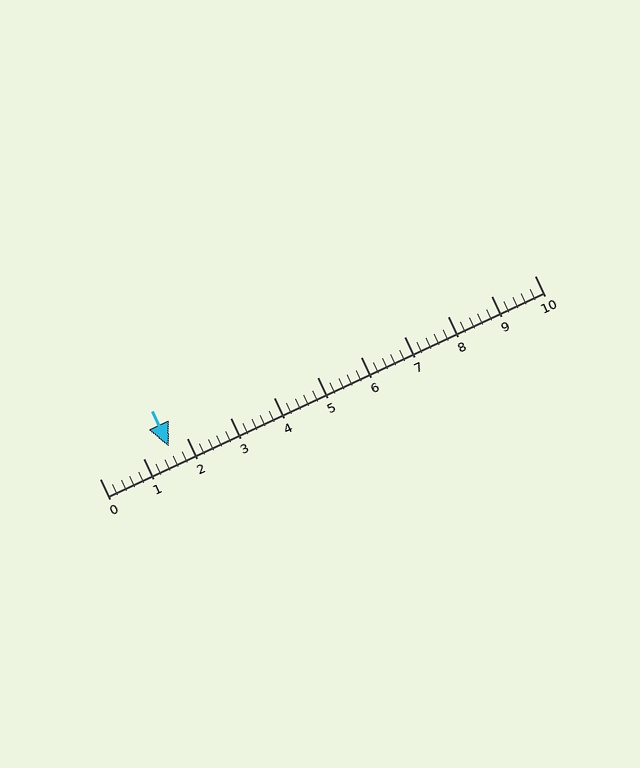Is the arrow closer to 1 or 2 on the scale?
The arrow is closer to 2.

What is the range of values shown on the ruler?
The ruler shows values from 0 to 10.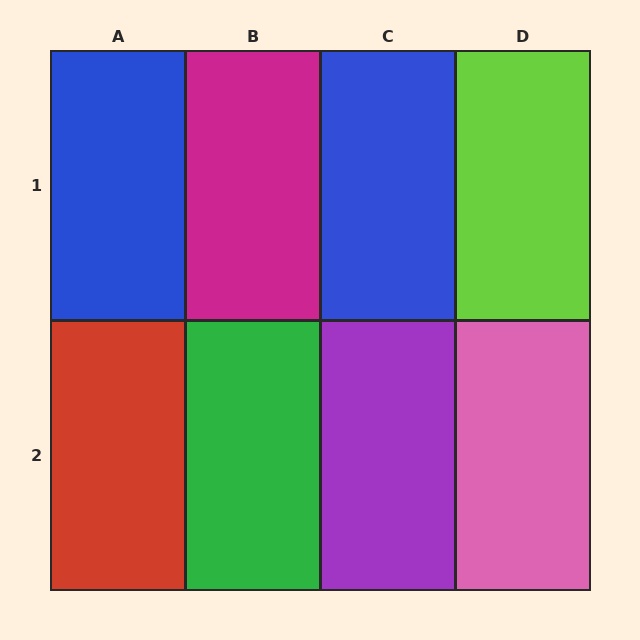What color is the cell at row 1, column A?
Blue.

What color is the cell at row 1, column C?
Blue.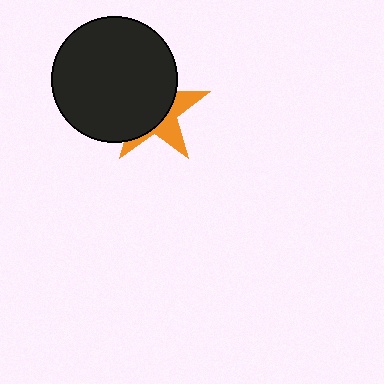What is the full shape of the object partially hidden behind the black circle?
The partially hidden object is an orange star.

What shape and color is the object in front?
The object in front is a black circle.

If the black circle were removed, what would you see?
You would see the complete orange star.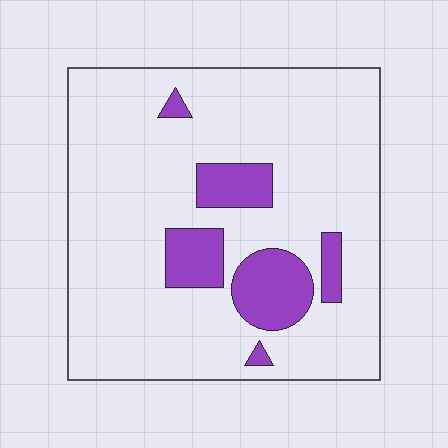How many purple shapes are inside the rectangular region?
6.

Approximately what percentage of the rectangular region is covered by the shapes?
Approximately 15%.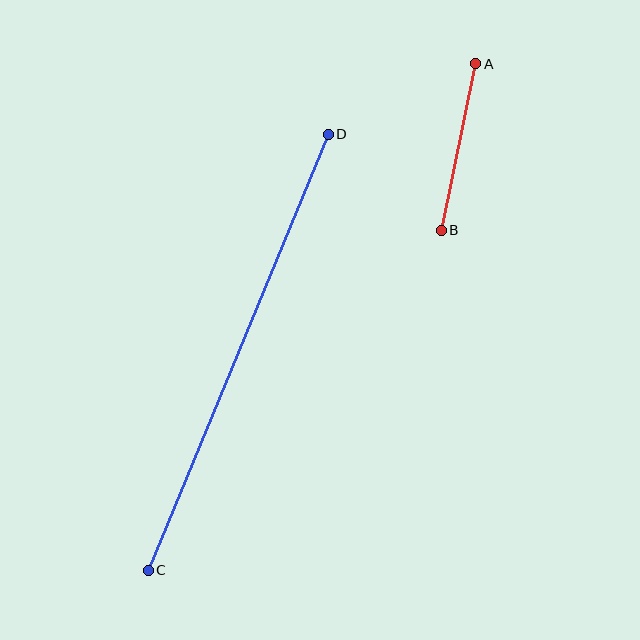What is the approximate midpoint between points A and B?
The midpoint is at approximately (458, 147) pixels.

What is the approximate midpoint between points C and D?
The midpoint is at approximately (238, 352) pixels.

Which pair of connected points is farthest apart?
Points C and D are farthest apart.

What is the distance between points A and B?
The distance is approximately 170 pixels.